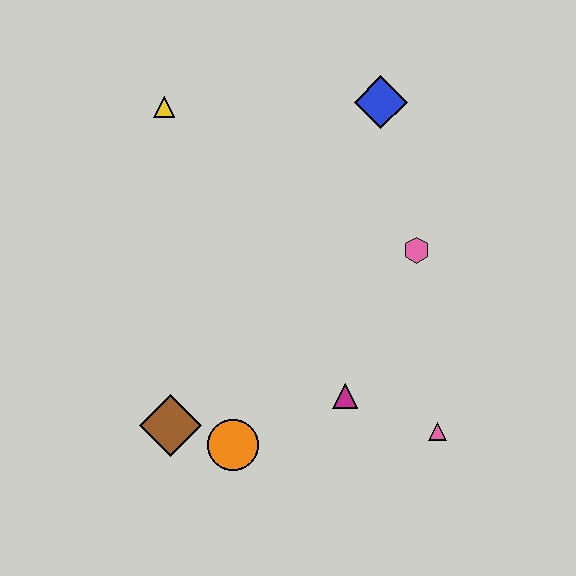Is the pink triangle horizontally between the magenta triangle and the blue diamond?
No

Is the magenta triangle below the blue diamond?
Yes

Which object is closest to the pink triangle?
The magenta triangle is closest to the pink triangle.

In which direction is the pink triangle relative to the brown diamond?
The pink triangle is to the right of the brown diamond.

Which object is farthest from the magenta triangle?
The yellow triangle is farthest from the magenta triangle.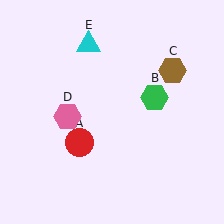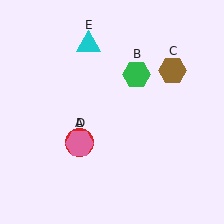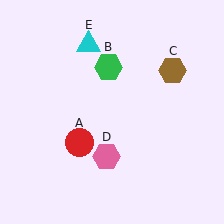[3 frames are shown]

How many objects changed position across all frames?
2 objects changed position: green hexagon (object B), pink hexagon (object D).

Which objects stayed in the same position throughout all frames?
Red circle (object A) and brown hexagon (object C) and cyan triangle (object E) remained stationary.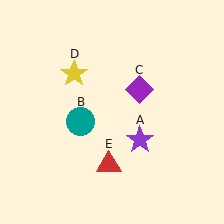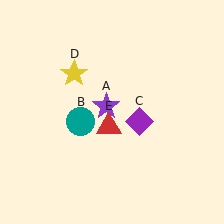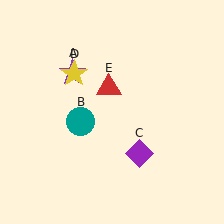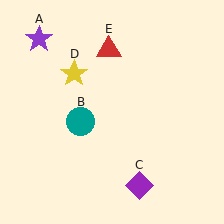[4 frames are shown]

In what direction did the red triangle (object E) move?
The red triangle (object E) moved up.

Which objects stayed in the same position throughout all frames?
Teal circle (object B) and yellow star (object D) remained stationary.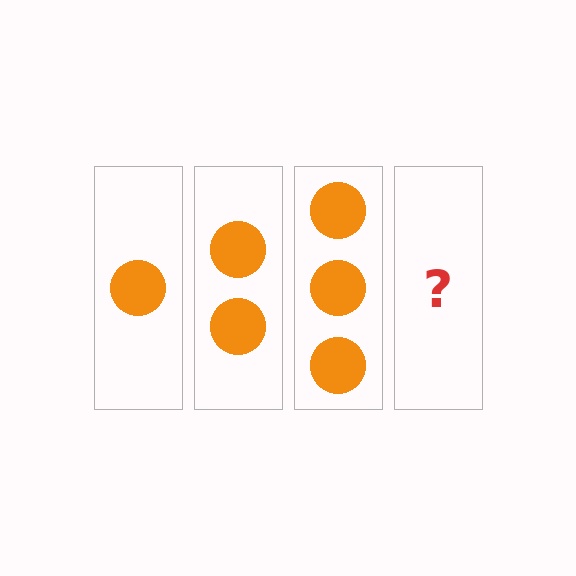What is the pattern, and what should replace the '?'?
The pattern is that each step adds one more circle. The '?' should be 4 circles.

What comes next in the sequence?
The next element should be 4 circles.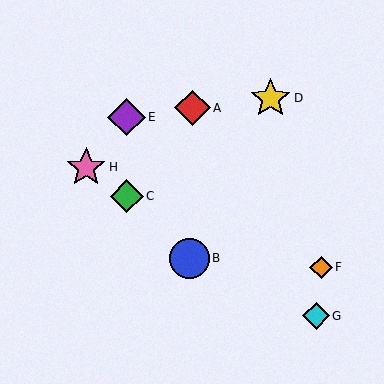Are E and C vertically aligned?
Yes, both are at x≈127.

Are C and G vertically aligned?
No, C is at x≈127 and G is at x≈316.